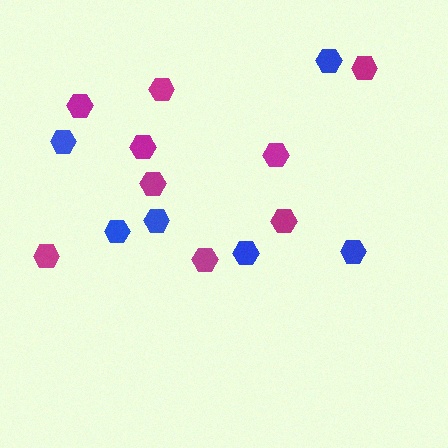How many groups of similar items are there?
There are 2 groups: one group of blue hexagons (6) and one group of magenta hexagons (9).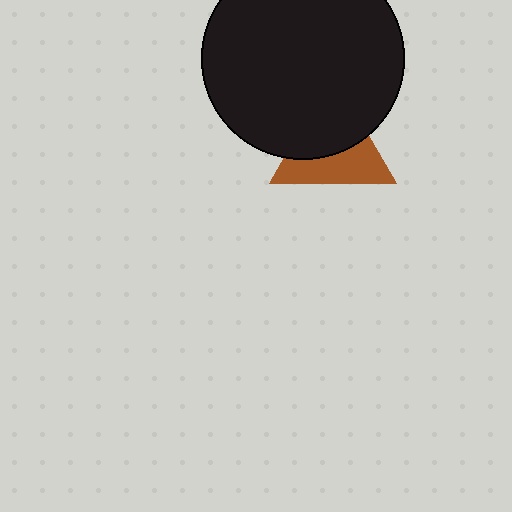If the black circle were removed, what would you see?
You would see the complete brown triangle.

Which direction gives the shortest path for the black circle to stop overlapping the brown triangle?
Moving up gives the shortest separation.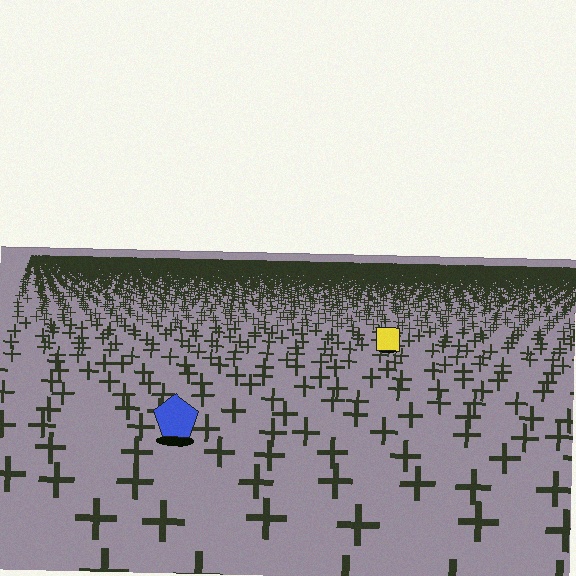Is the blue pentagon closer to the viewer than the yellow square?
Yes. The blue pentagon is closer — you can tell from the texture gradient: the ground texture is coarser near it.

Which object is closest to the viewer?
The blue pentagon is closest. The texture marks near it are larger and more spread out.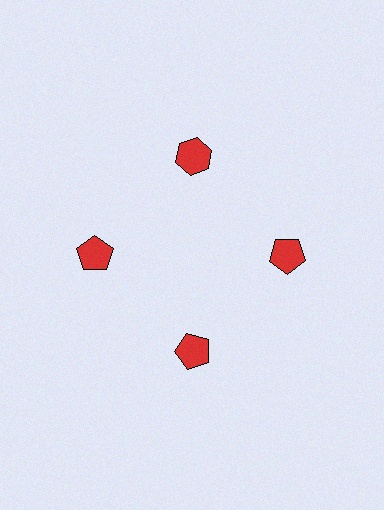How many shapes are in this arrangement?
There are 4 shapes arranged in a ring pattern.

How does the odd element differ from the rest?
It has a different shape: hexagon instead of pentagon.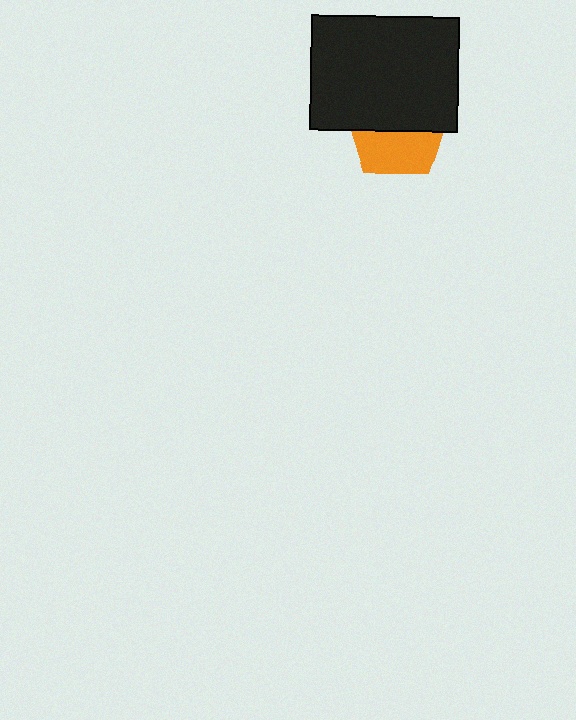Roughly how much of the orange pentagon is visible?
About half of it is visible (roughly 46%).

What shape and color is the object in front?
The object in front is a black rectangle.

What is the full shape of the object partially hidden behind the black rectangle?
The partially hidden object is an orange pentagon.